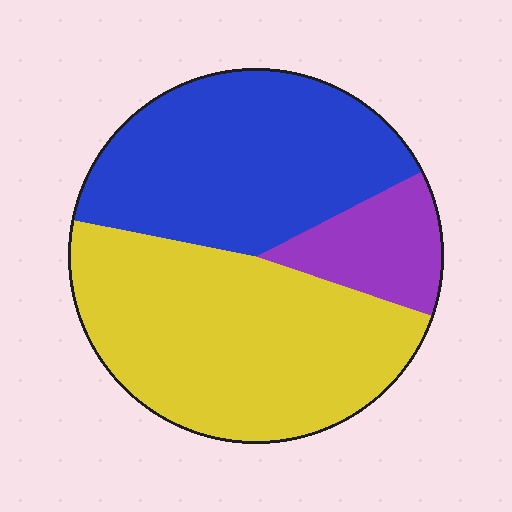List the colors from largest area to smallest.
From largest to smallest: yellow, blue, purple.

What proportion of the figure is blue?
Blue takes up about two fifths (2/5) of the figure.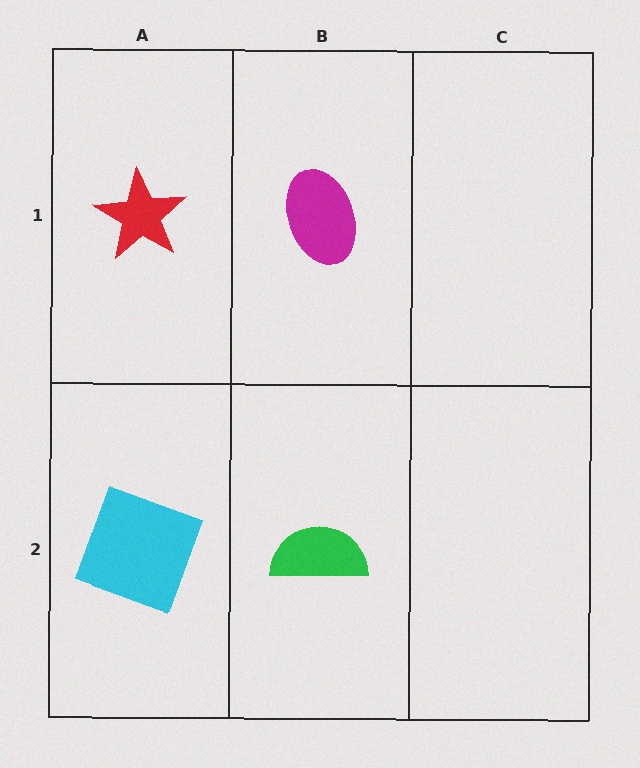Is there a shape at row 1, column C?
No, that cell is empty.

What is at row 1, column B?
A magenta ellipse.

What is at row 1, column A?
A red star.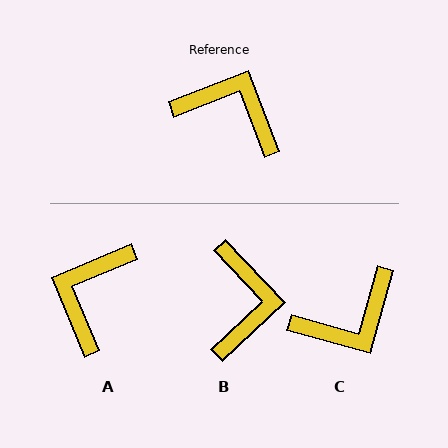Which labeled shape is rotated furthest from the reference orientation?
C, about 126 degrees away.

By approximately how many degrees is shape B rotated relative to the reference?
Approximately 68 degrees clockwise.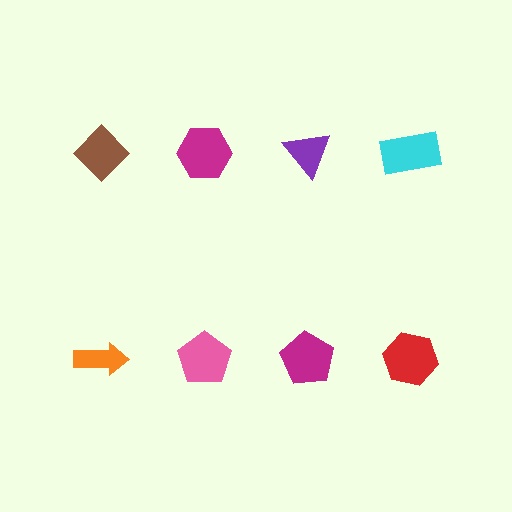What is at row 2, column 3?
A magenta pentagon.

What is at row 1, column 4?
A cyan rectangle.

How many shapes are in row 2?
4 shapes.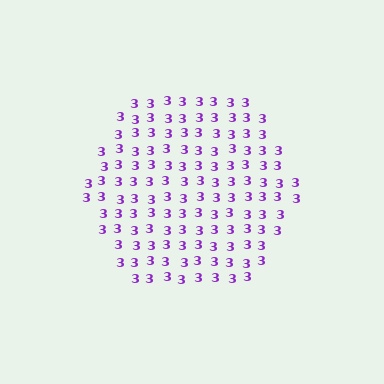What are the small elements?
The small elements are digit 3's.